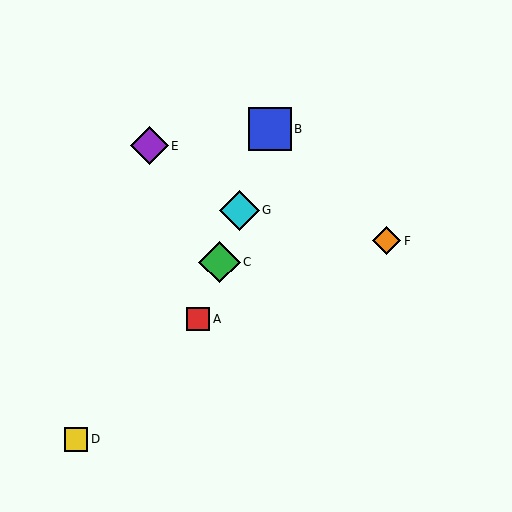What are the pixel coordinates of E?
Object E is at (149, 146).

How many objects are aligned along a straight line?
4 objects (A, B, C, G) are aligned along a straight line.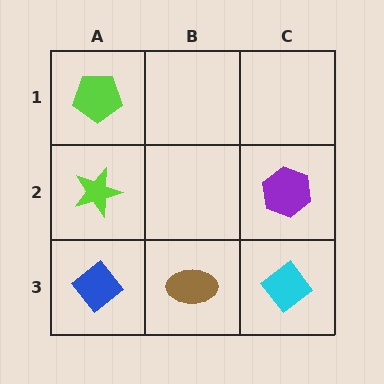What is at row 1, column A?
A lime pentagon.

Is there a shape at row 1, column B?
No, that cell is empty.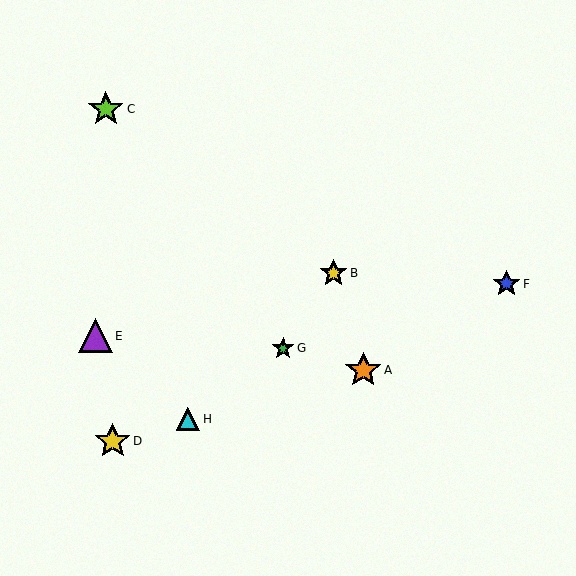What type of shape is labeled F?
Shape F is a blue star.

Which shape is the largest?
The orange star (labeled A) is the largest.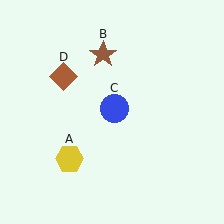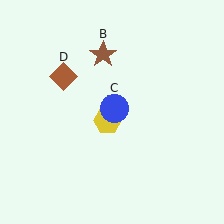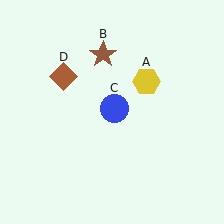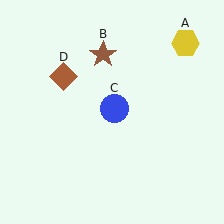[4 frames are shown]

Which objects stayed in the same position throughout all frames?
Brown star (object B) and blue circle (object C) and brown diamond (object D) remained stationary.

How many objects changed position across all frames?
1 object changed position: yellow hexagon (object A).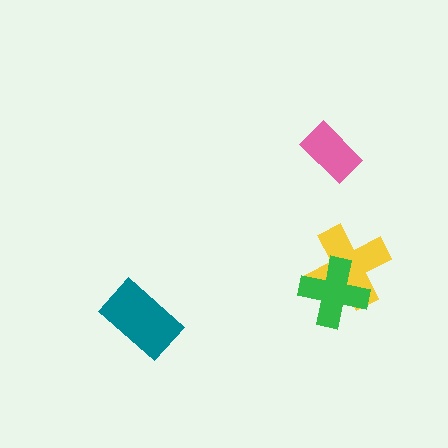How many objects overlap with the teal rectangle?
0 objects overlap with the teal rectangle.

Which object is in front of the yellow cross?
The green cross is in front of the yellow cross.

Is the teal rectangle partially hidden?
No, no other shape covers it.